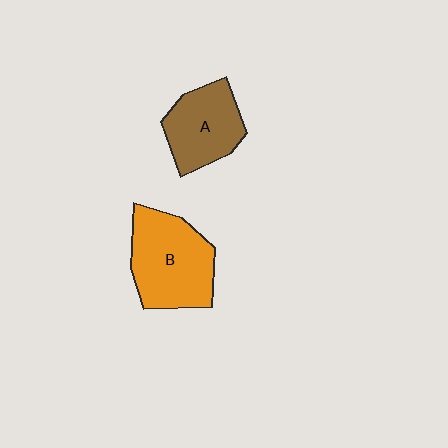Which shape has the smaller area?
Shape A (brown).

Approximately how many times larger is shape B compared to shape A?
Approximately 1.3 times.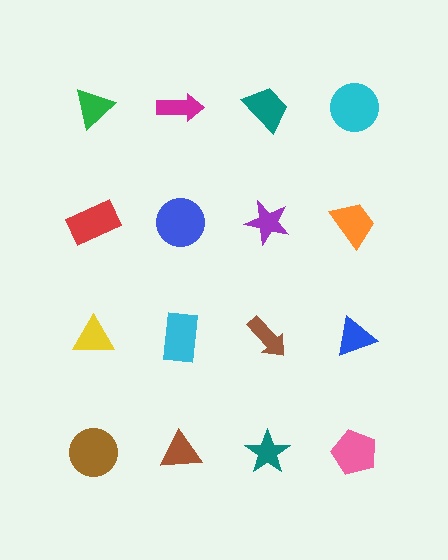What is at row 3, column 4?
A blue triangle.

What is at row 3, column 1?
A yellow triangle.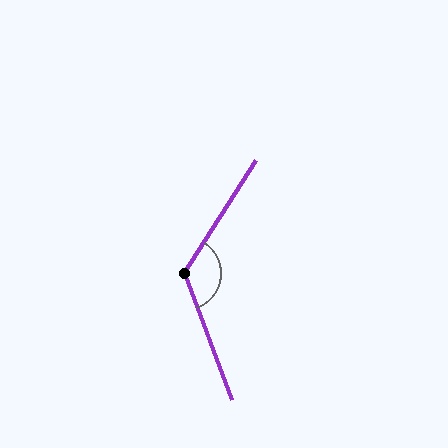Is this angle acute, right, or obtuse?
It is obtuse.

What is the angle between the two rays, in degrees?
Approximately 127 degrees.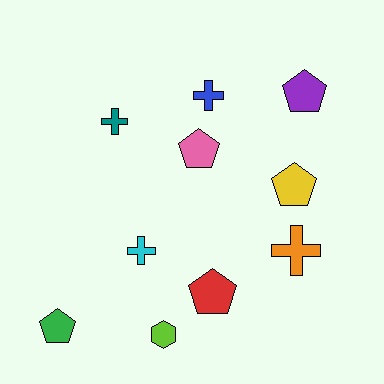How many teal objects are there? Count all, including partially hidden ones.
There is 1 teal object.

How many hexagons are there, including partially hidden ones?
There is 1 hexagon.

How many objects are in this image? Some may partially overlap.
There are 10 objects.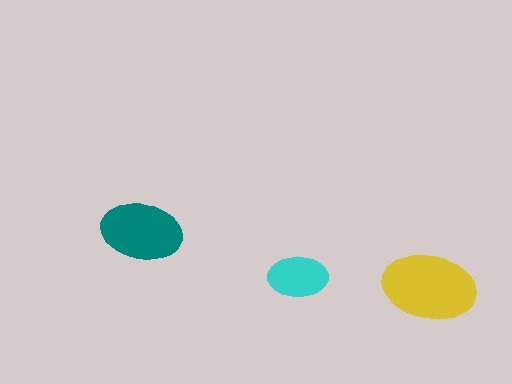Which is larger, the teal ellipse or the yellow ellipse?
The yellow one.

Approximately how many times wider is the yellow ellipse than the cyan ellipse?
About 1.5 times wider.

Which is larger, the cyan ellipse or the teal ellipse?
The teal one.